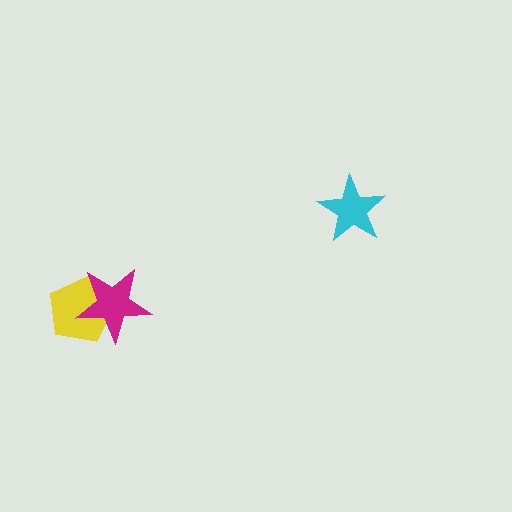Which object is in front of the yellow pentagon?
The magenta star is in front of the yellow pentagon.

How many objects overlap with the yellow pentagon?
1 object overlaps with the yellow pentagon.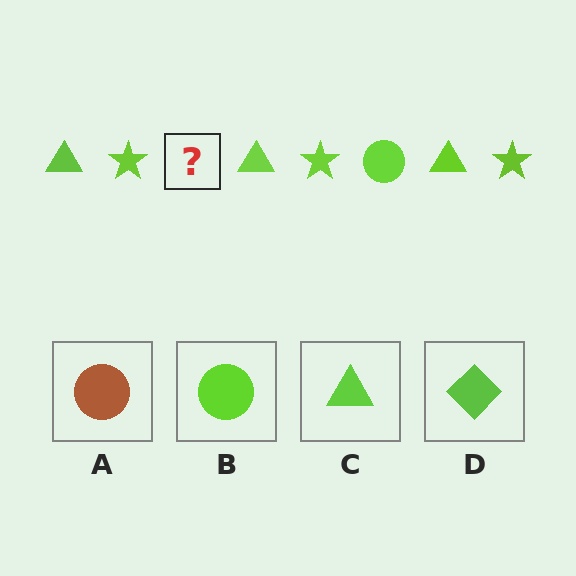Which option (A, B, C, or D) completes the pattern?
B.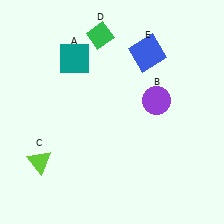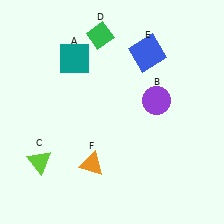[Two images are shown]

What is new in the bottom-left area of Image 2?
An orange triangle (F) was added in the bottom-left area of Image 2.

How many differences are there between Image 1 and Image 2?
There is 1 difference between the two images.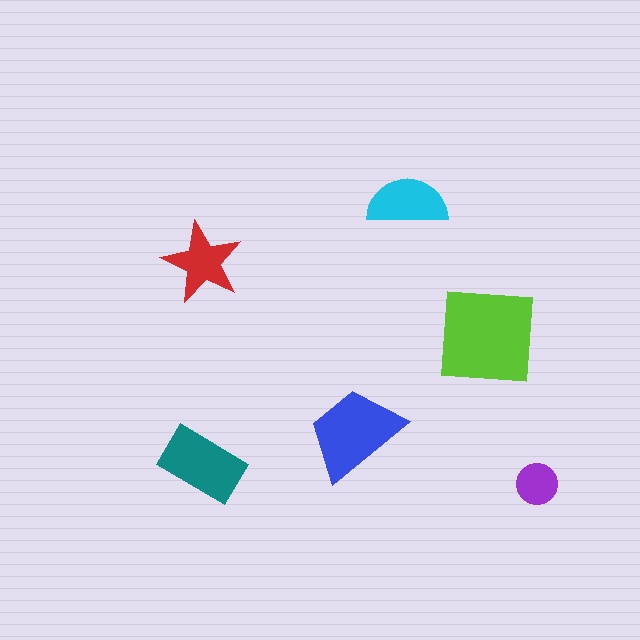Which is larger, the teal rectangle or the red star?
The teal rectangle.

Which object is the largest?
The lime square.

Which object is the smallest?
The purple circle.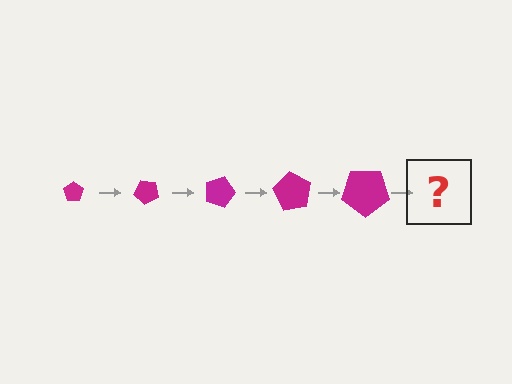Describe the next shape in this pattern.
It should be a pentagon, larger than the previous one and rotated 225 degrees from the start.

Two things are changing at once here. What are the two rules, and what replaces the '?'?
The two rules are that the pentagon grows larger each step and it rotates 45 degrees each step. The '?' should be a pentagon, larger than the previous one and rotated 225 degrees from the start.